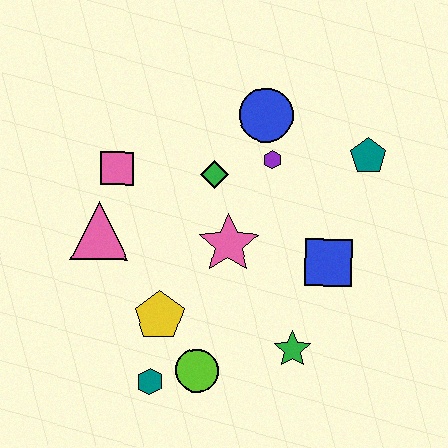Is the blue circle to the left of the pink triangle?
No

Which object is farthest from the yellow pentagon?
The teal pentagon is farthest from the yellow pentagon.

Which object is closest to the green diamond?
The purple hexagon is closest to the green diamond.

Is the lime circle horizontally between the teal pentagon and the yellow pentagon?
Yes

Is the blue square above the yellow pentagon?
Yes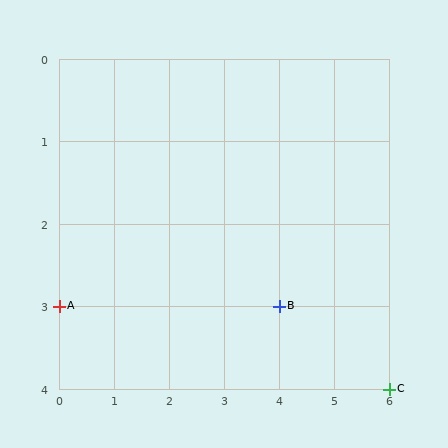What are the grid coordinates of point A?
Point A is at grid coordinates (0, 3).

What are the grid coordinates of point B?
Point B is at grid coordinates (4, 3).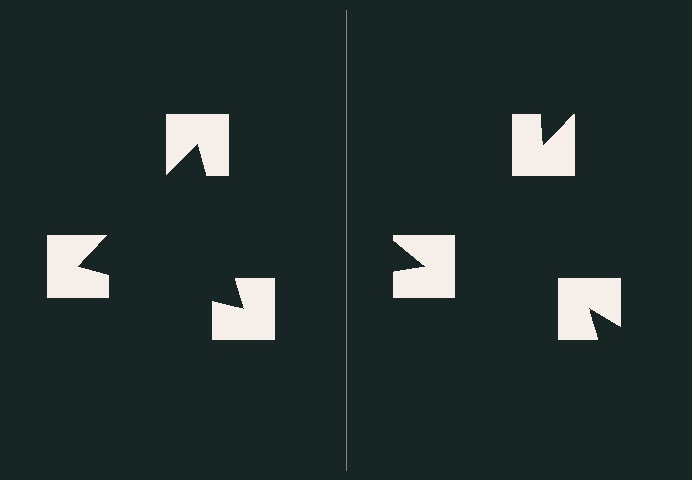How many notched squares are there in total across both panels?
6 — 3 on each side.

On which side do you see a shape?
An illusory triangle appears on the left side. On the right side the wedge cuts are rotated, so no coherent shape forms.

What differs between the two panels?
The notched squares are positioned identically on both sides; only the wedge orientations differ. On the left they align to a triangle; on the right they are misaligned.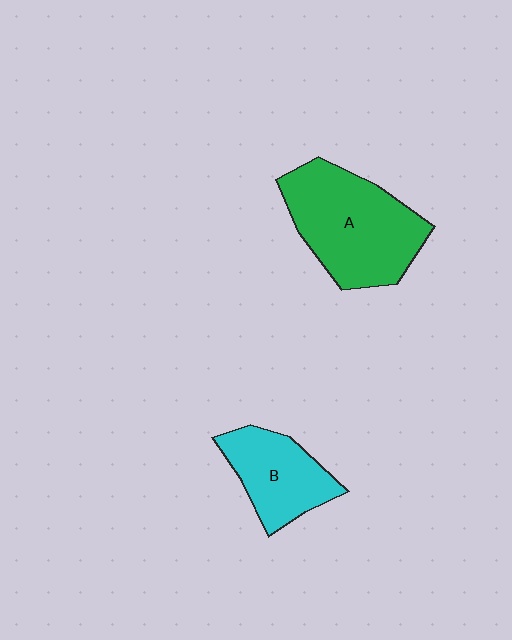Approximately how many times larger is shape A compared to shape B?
Approximately 1.7 times.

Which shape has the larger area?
Shape A (green).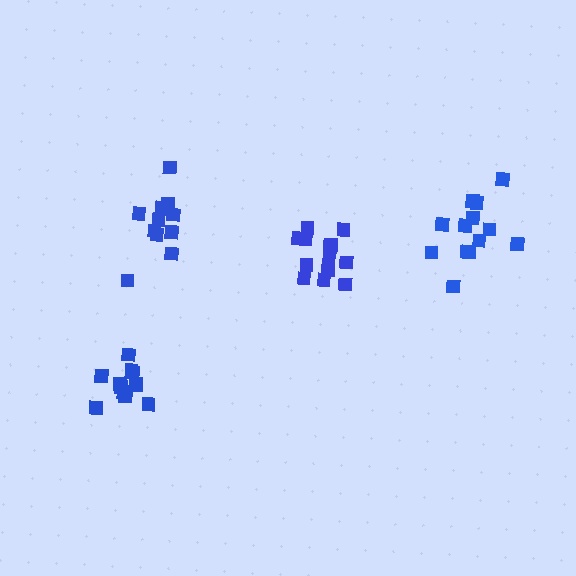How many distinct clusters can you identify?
There are 4 distinct clusters.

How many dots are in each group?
Group 1: 12 dots, Group 2: 12 dots, Group 3: 13 dots, Group 4: 14 dots (51 total).